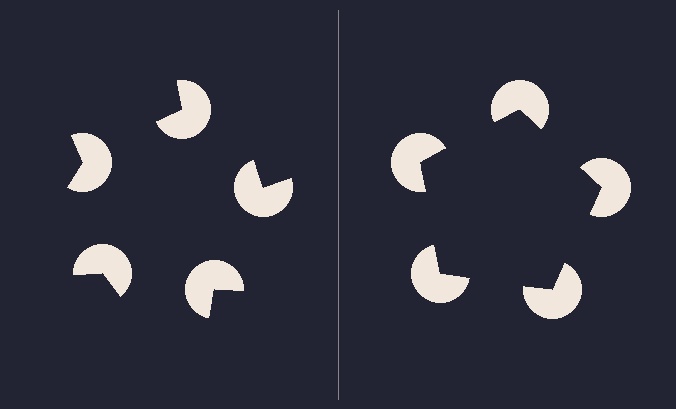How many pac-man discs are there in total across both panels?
10 — 5 on each side.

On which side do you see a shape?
An illusory pentagon appears on the right side. On the left side the wedge cuts are rotated, so no coherent shape forms.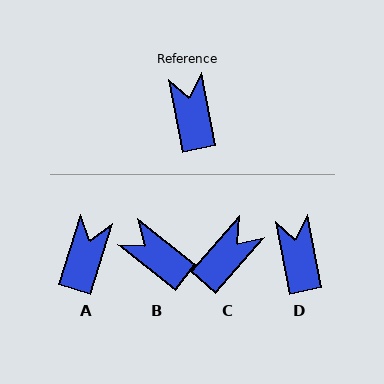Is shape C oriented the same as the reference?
No, it is off by about 52 degrees.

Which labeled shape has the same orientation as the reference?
D.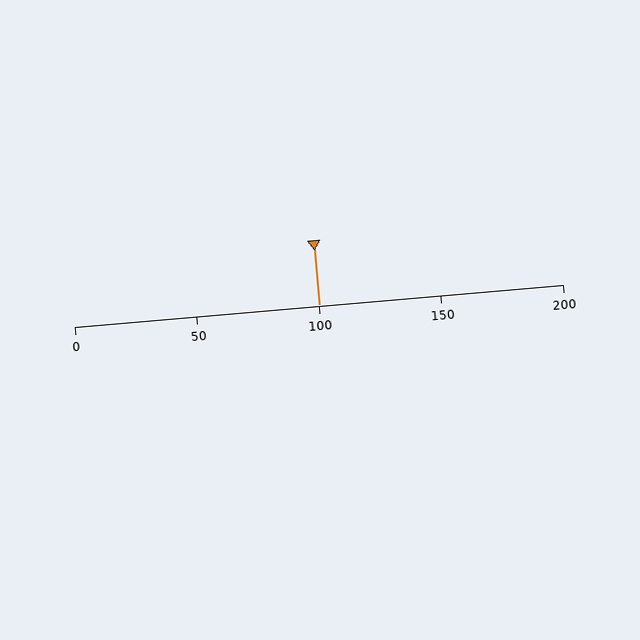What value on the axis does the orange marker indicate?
The marker indicates approximately 100.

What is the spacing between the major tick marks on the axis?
The major ticks are spaced 50 apart.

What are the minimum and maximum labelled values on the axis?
The axis runs from 0 to 200.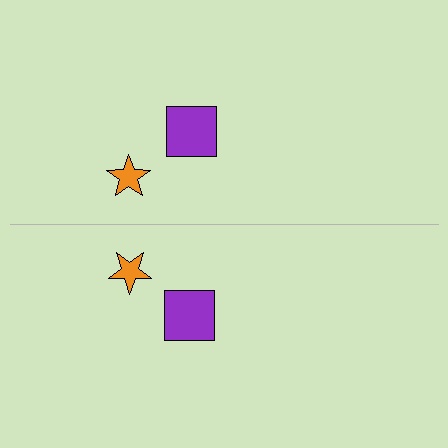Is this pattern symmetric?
Yes, this pattern has bilateral (reflection) symmetry.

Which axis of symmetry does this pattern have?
The pattern has a horizontal axis of symmetry running through the center of the image.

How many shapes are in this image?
There are 4 shapes in this image.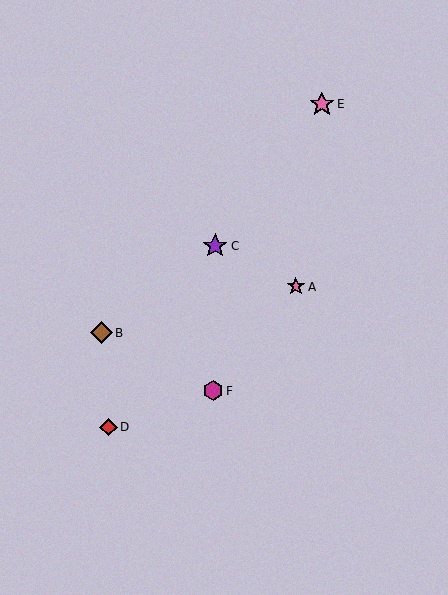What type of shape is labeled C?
Shape C is a purple star.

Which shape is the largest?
The purple star (labeled C) is the largest.